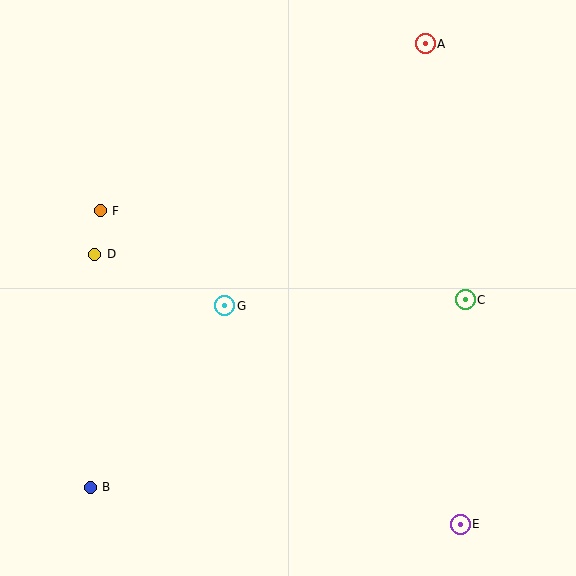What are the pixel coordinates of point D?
Point D is at (95, 254).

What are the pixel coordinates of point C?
Point C is at (465, 300).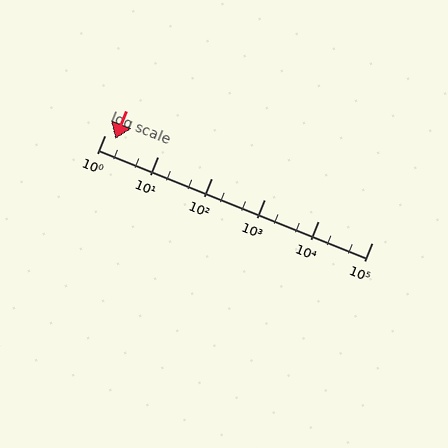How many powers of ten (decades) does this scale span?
The scale spans 5 decades, from 1 to 100000.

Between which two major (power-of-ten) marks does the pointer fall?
The pointer is between 1 and 10.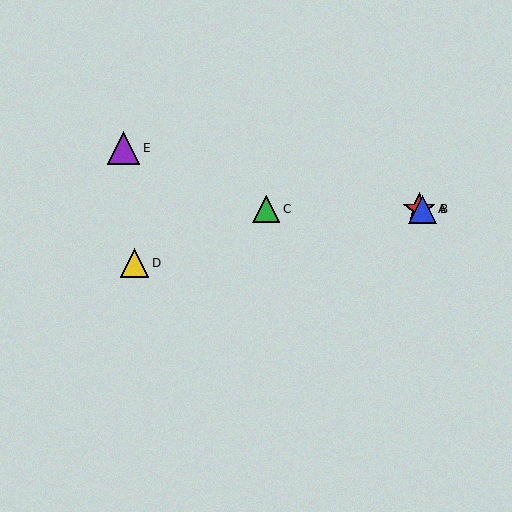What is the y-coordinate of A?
Object A is at y≈209.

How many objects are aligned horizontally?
3 objects (A, B, C) are aligned horizontally.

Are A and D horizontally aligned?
No, A is at y≈209 and D is at y≈263.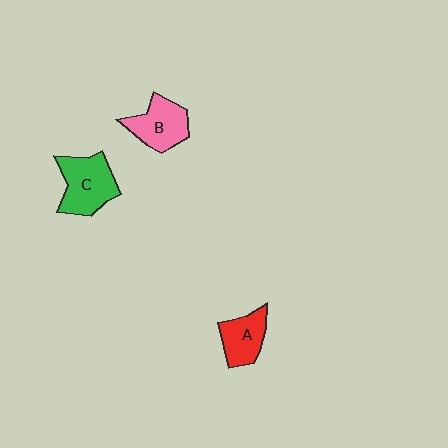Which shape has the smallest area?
Shape A (red).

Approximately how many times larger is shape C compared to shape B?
Approximately 1.2 times.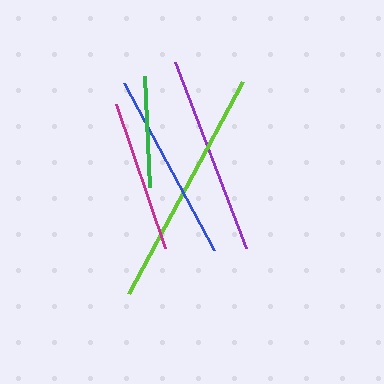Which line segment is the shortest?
The green line is the shortest at approximately 111 pixels.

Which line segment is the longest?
The lime line is the longest at approximately 241 pixels.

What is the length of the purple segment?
The purple segment is approximately 199 pixels long.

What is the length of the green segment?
The green segment is approximately 111 pixels long.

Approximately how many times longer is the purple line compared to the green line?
The purple line is approximately 1.8 times the length of the green line.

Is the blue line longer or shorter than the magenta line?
The blue line is longer than the magenta line.